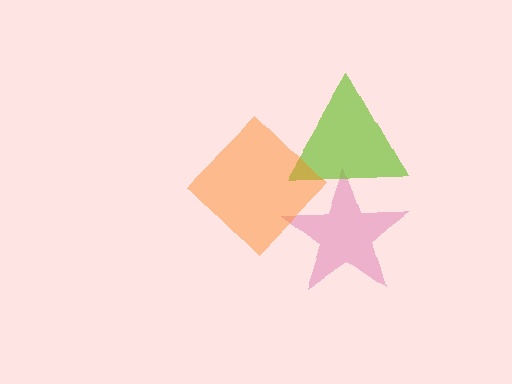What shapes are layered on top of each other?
The layered shapes are: a pink star, a lime triangle, an orange diamond.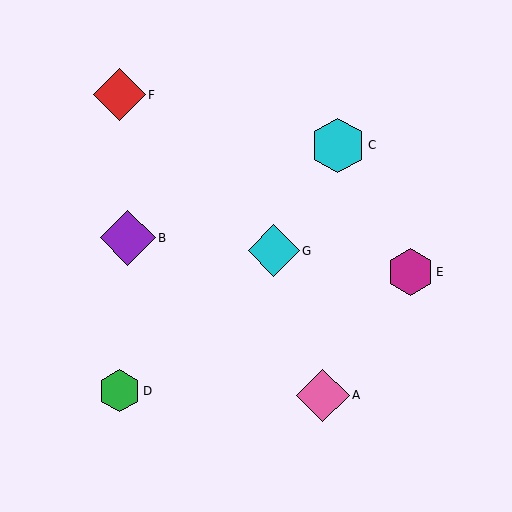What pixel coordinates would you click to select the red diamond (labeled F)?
Click at (119, 95) to select the red diamond F.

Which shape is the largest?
The cyan hexagon (labeled C) is the largest.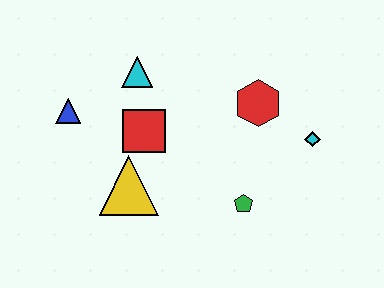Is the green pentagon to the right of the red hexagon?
No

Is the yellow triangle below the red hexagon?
Yes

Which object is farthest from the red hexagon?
The blue triangle is farthest from the red hexagon.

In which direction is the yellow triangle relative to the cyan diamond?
The yellow triangle is to the left of the cyan diamond.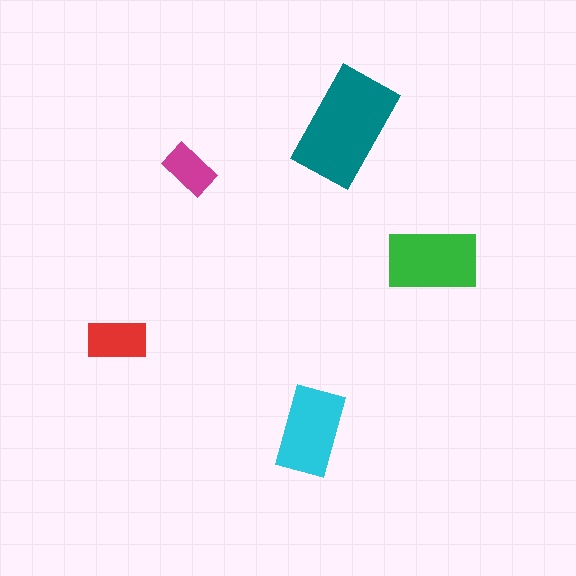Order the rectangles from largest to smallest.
the teal one, the green one, the cyan one, the red one, the magenta one.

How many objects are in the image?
There are 5 objects in the image.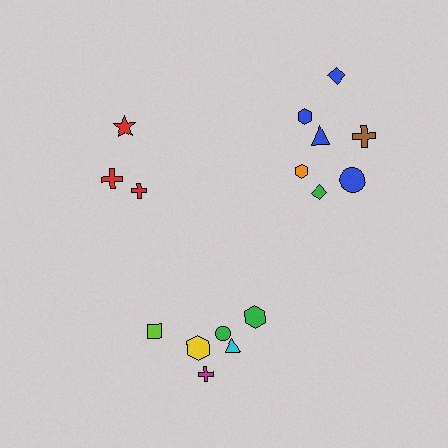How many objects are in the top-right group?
There are 7 objects.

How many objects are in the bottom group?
There are 6 objects.